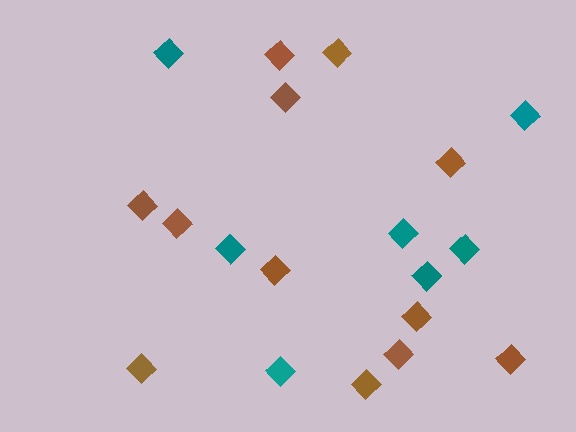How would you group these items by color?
There are 2 groups: one group of teal diamonds (7) and one group of brown diamonds (12).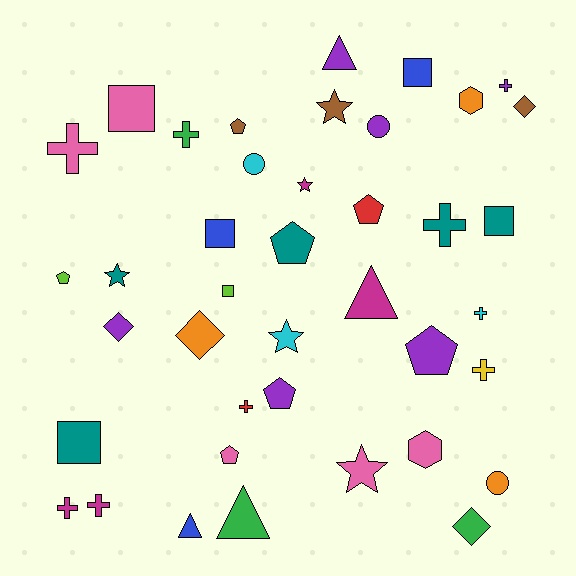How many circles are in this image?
There are 3 circles.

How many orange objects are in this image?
There are 3 orange objects.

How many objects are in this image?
There are 40 objects.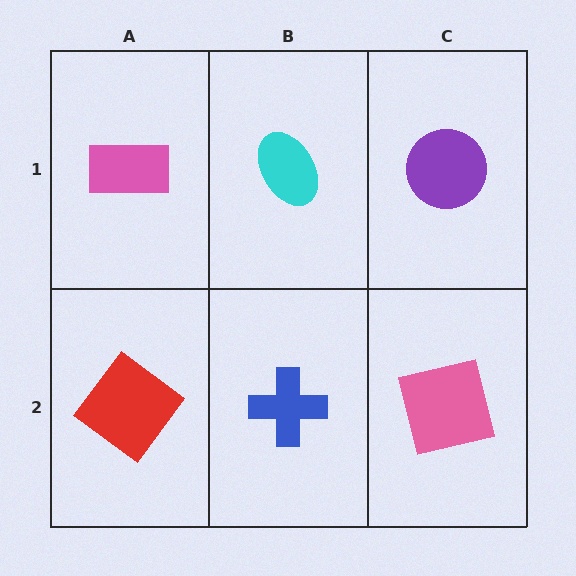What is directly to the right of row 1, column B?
A purple circle.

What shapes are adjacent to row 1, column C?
A pink square (row 2, column C), a cyan ellipse (row 1, column B).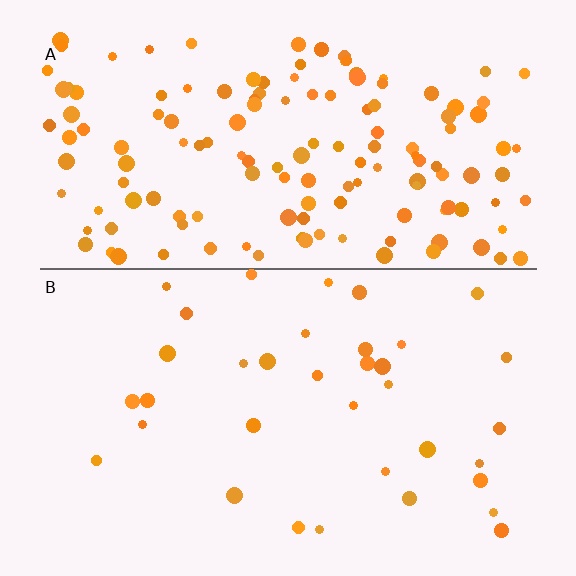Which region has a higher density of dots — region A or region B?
A (the top).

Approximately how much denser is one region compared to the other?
Approximately 4.1× — region A over region B.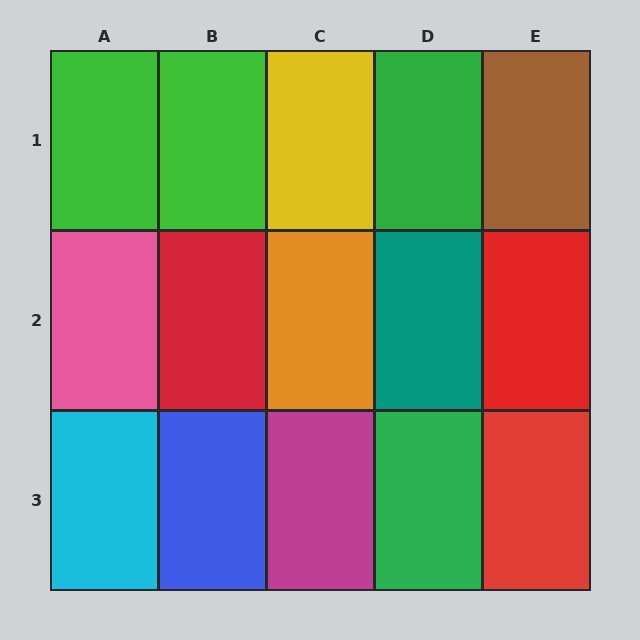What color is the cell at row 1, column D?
Green.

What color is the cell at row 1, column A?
Green.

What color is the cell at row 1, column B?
Green.